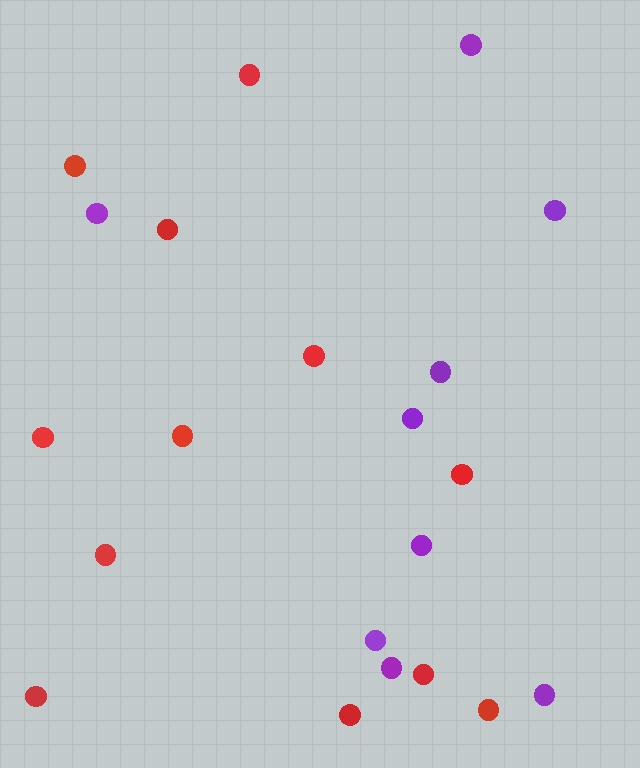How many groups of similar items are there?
There are 2 groups: one group of red circles (12) and one group of purple circles (9).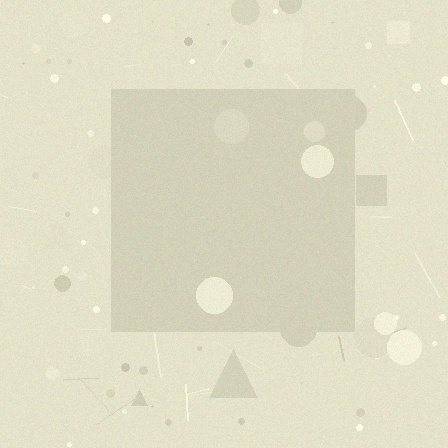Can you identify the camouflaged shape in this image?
The camouflaged shape is a square.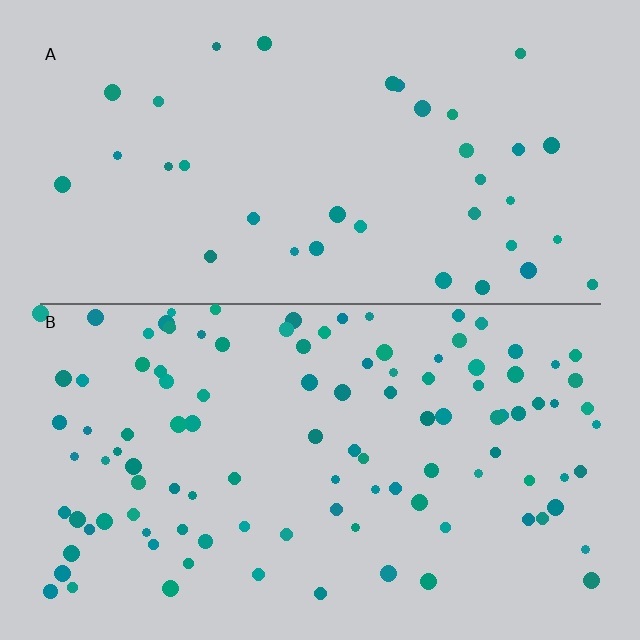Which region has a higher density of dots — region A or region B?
B (the bottom).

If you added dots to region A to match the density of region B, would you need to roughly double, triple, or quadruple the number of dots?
Approximately triple.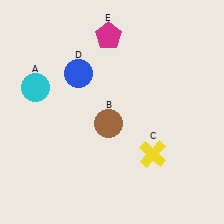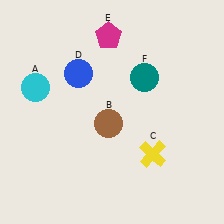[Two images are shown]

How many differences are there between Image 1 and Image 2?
There is 1 difference between the two images.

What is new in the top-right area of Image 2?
A teal circle (F) was added in the top-right area of Image 2.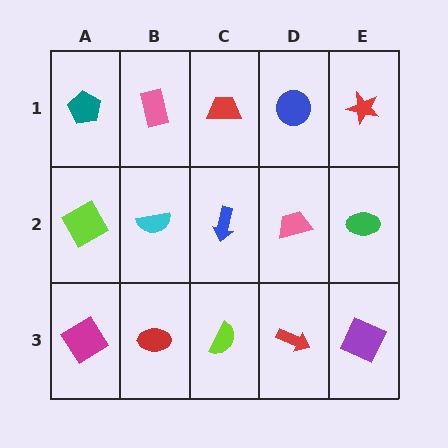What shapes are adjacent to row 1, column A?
A lime square (row 2, column A), a pink rectangle (row 1, column B).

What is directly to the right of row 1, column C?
A blue circle.